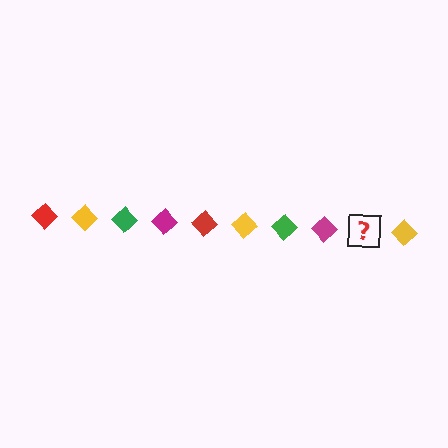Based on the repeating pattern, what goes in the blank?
The blank should be a red diamond.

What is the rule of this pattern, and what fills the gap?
The rule is that the pattern cycles through red, yellow, green, magenta diamonds. The gap should be filled with a red diamond.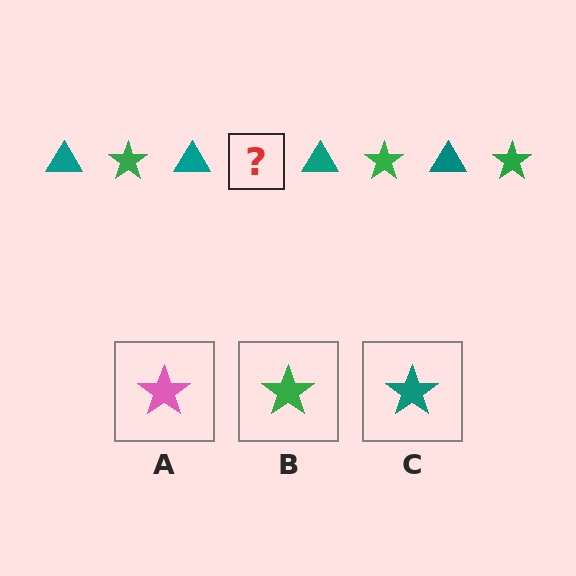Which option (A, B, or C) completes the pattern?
B.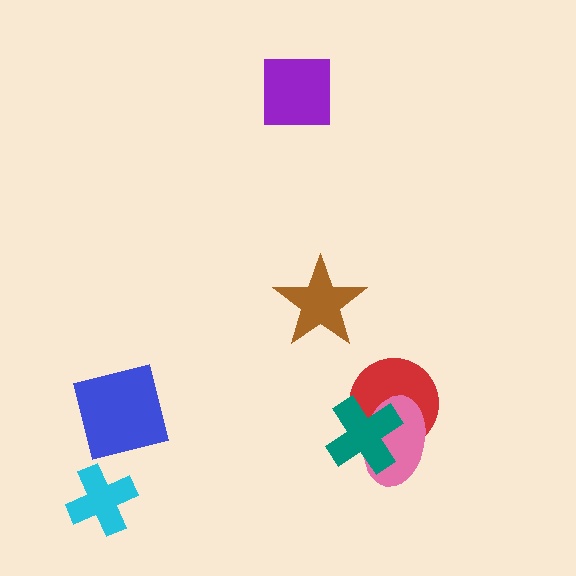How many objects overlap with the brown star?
0 objects overlap with the brown star.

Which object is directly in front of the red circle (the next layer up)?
The pink ellipse is directly in front of the red circle.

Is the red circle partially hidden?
Yes, it is partially covered by another shape.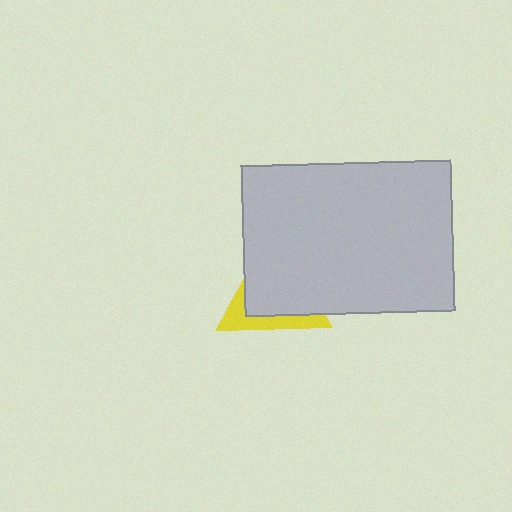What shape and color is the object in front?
The object in front is a light gray rectangle.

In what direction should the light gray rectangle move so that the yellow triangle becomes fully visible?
The light gray rectangle should move toward the upper-right. That is the shortest direction to clear the overlap and leave the yellow triangle fully visible.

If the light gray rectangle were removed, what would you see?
You would see the complete yellow triangle.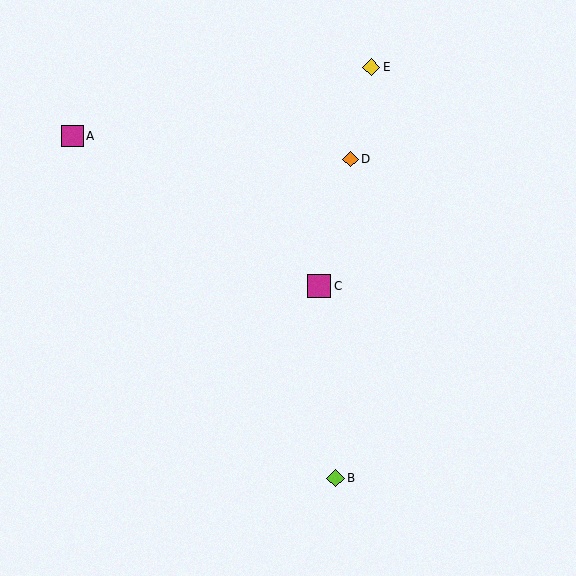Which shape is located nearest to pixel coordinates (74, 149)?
The magenta square (labeled A) at (72, 136) is nearest to that location.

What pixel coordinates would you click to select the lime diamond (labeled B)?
Click at (336, 478) to select the lime diamond B.